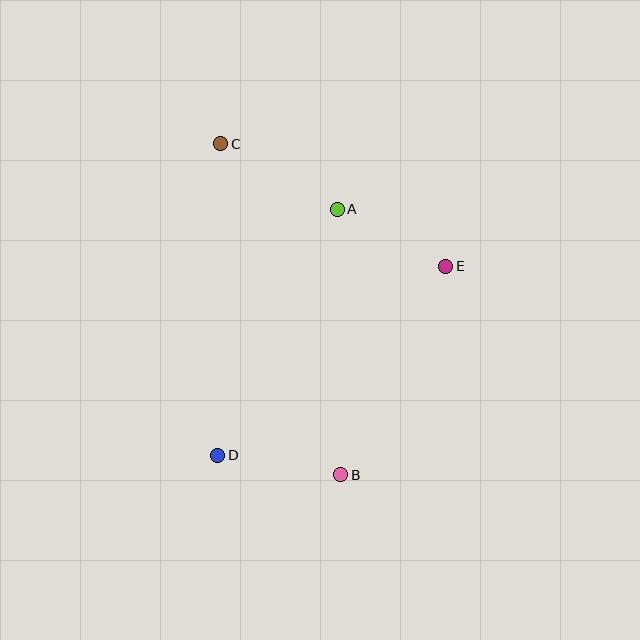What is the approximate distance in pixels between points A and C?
The distance between A and C is approximately 134 pixels.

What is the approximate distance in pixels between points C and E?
The distance between C and E is approximately 256 pixels.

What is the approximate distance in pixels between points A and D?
The distance between A and D is approximately 273 pixels.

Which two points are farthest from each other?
Points B and C are farthest from each other.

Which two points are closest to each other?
Points A and E are closest to each other.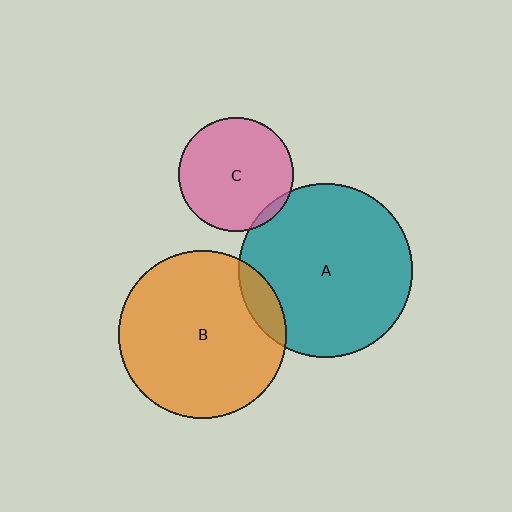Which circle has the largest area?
Circle A (teal).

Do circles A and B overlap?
Yes.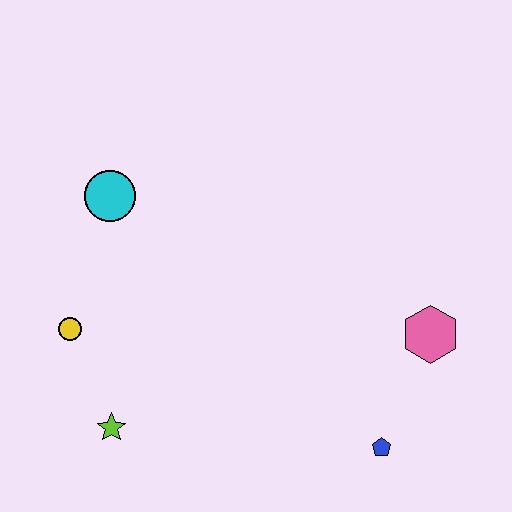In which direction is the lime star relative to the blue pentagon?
The lime star is to the left of the blue pentagon.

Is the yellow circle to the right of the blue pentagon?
No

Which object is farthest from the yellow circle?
The pink hexagon is farthest from the yellow circle.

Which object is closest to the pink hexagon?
The blue pentagon is closest to the pink hexagon.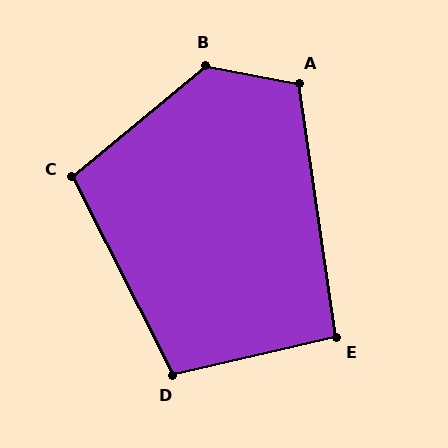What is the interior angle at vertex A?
Approximately 109 degrees (obtuse).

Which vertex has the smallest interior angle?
E, at approximately 95 degrees.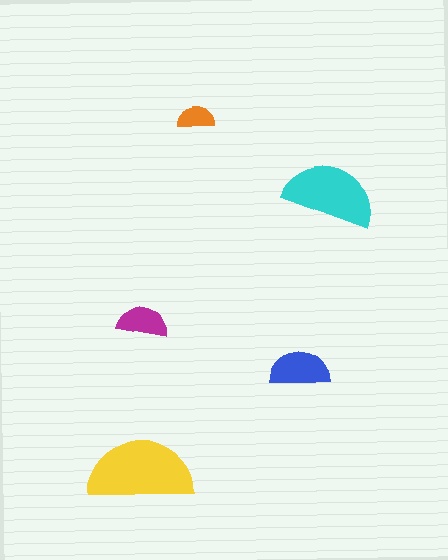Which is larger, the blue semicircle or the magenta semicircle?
The blue one.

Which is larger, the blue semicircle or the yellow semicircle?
The yellow one.